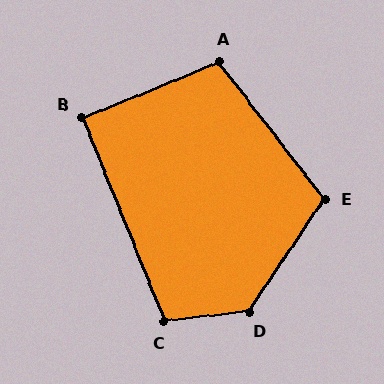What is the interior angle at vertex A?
Approximately 105 degrees (obtuse).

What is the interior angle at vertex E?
Approximately 109 degrees (obtuse).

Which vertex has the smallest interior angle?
B, at approximately 90 degrees.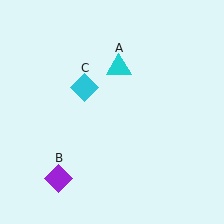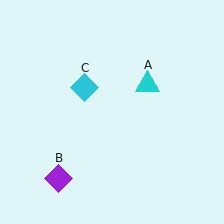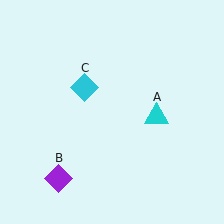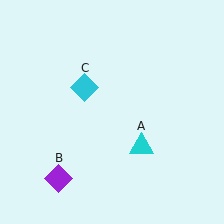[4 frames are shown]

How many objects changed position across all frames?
1 object changed position: cyan triangle (object A).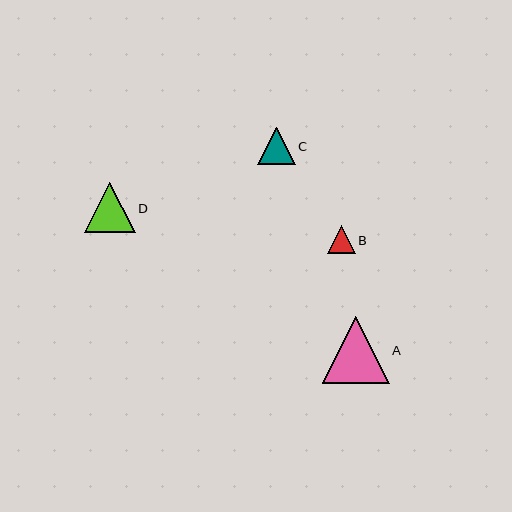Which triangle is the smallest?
Triangle B is the smallest with a size of approximately 28 pixels.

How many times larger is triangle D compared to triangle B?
Triangle D is approximately 1.8 times the size of triangle B.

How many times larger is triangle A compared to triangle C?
Triangle A is approximately 1.8 times the size of triangle C.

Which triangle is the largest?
Triangle A is the largest with a size of approximately 67 pixels.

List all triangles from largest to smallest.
From largest to smallest: A, D, C, B.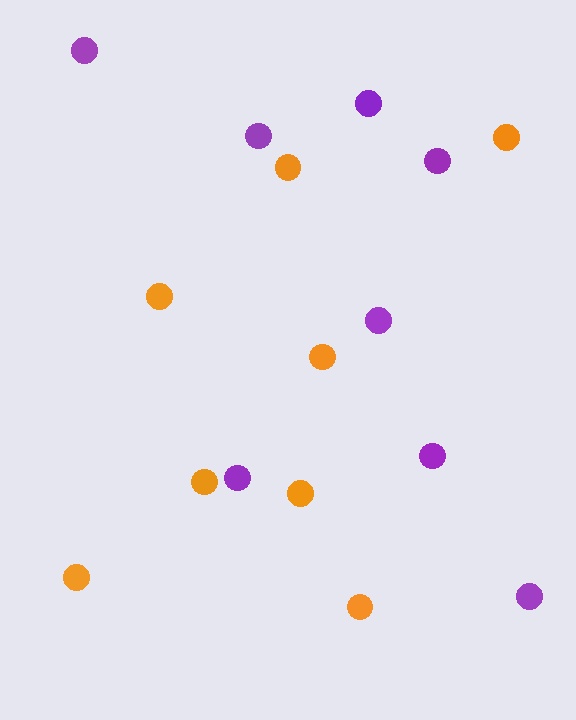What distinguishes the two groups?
There are 2 groups: one group of orange circles (8) and one group of purple circles (8).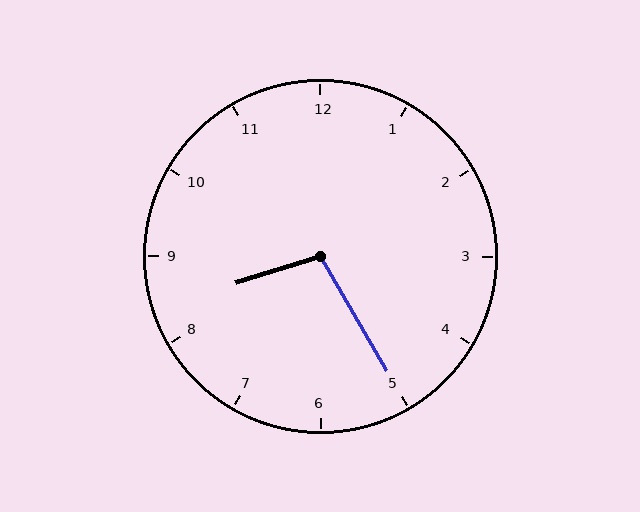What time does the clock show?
8:25.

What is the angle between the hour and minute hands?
Approximately 102 degrees.